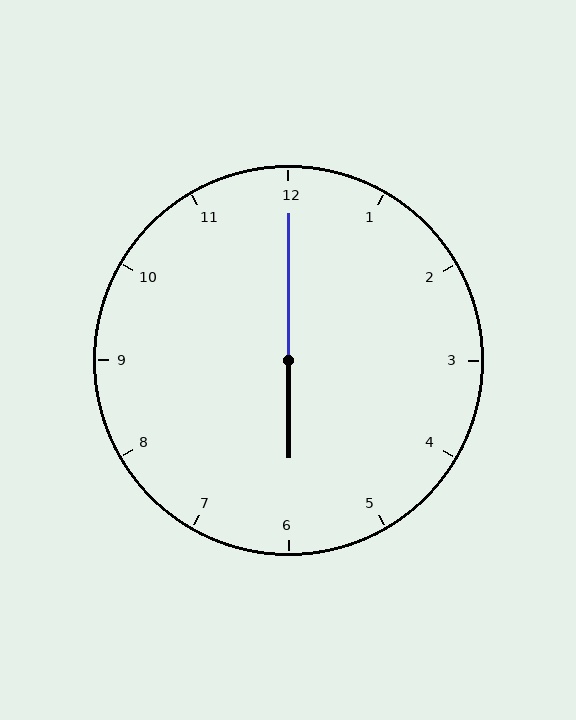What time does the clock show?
6:00.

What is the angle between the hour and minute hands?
Approximately 180 degrees.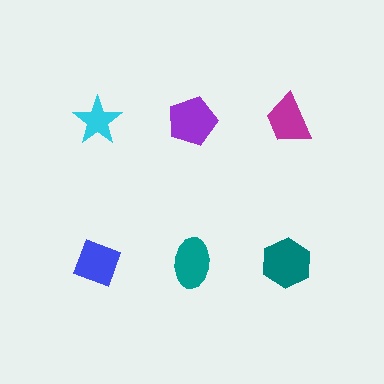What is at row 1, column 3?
A magenta trapezoid.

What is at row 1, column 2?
A purple pentagon.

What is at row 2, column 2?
A teal ellipse.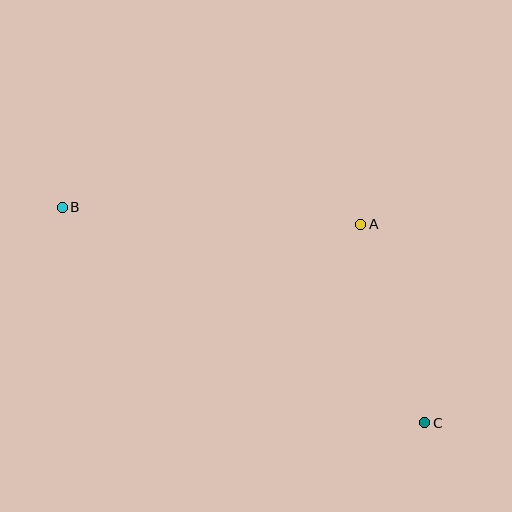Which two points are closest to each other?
Points A and C are closest to each other.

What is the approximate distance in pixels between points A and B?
The distance between A and B is approximately 299 pixels.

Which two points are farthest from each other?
Points B and C are farthest from each other.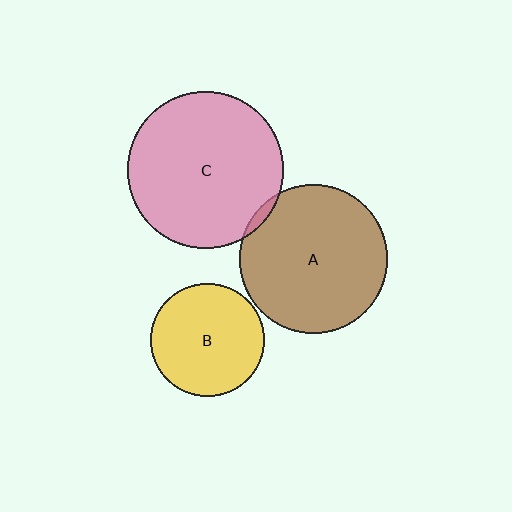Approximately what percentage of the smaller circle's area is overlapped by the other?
Approximately 5%.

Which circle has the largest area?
Circle C (pink).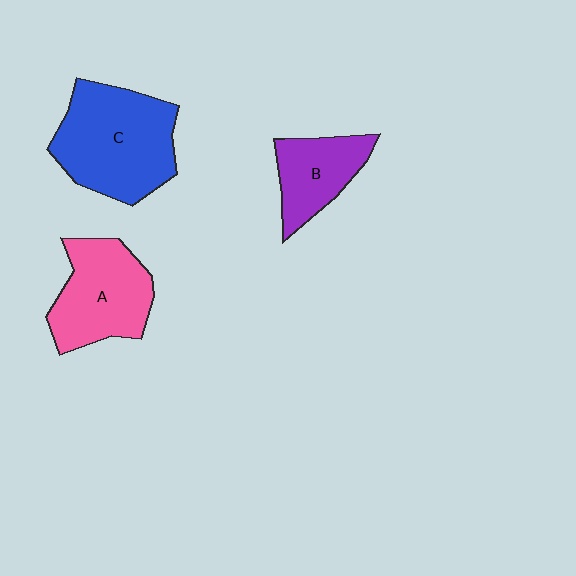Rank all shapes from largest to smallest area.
From largest to smallest: C (blue), A (pink), B (purple).